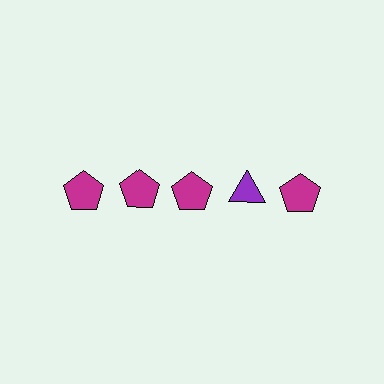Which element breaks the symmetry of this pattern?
The purple triangle in the top row, second from right column breaks the symmetry. All other shapes are magenta pentagons.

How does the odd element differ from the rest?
It differs in both color (purple instead of magenta) and shape (triangle instead of pentagon).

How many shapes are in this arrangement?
There are 5 shapes arranged in a grid pattern.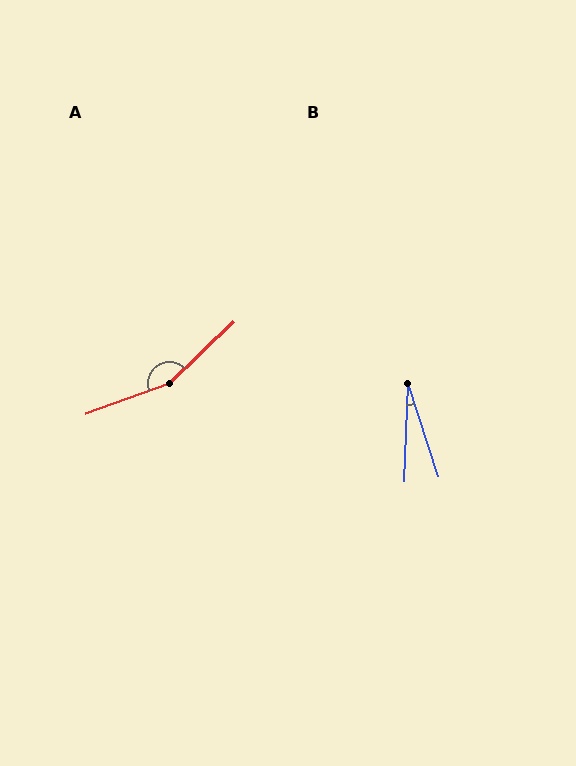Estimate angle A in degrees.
Approximately 156 degrees.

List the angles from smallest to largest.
B (20°), A (156°).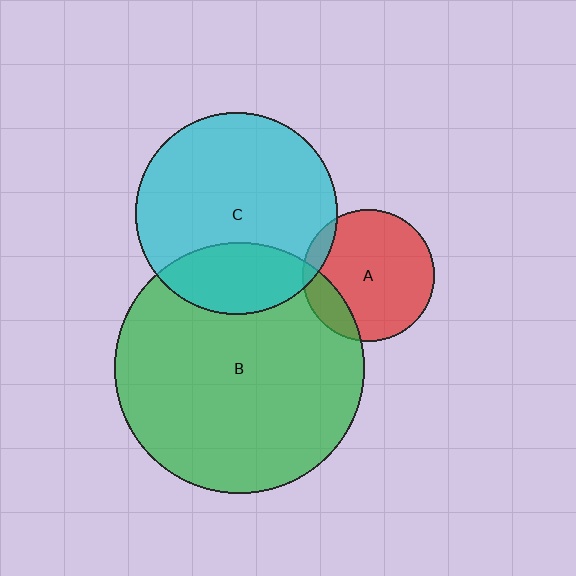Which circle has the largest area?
Circle B (green).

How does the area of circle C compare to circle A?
Approximately 2.3 times.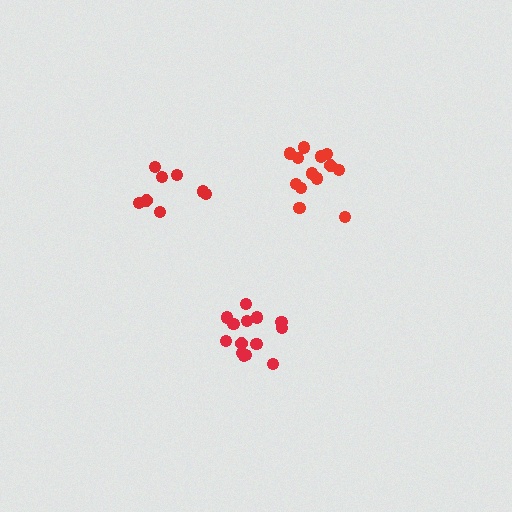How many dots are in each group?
Group 1: 8 dots, Group 2: 14 dots, Group 3: 13 dots (35 total).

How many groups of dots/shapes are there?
There are 3 groups.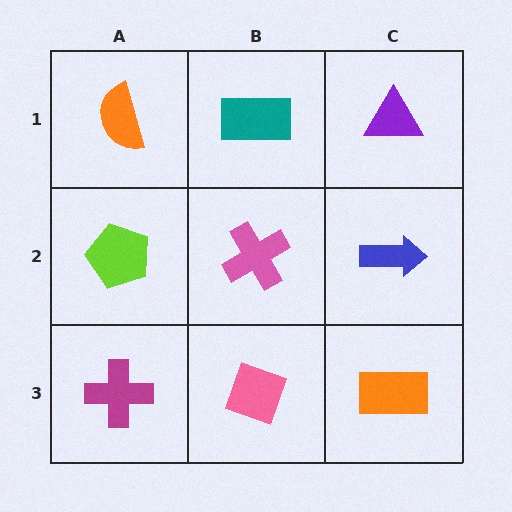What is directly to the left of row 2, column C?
A pink cross.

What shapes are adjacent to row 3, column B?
A pink cross (row 2, column B), a magenta cross (row 3, column A), an orange rectangle (row 3, column C).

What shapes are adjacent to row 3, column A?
A lime pentagon (row 2, column A), a pink diamond (row 3, column B).